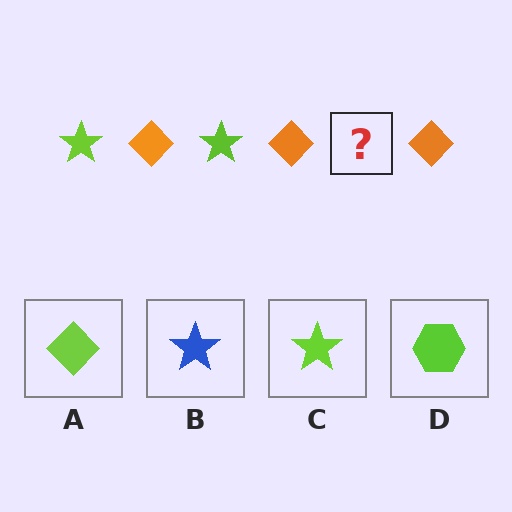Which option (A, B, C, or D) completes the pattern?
C.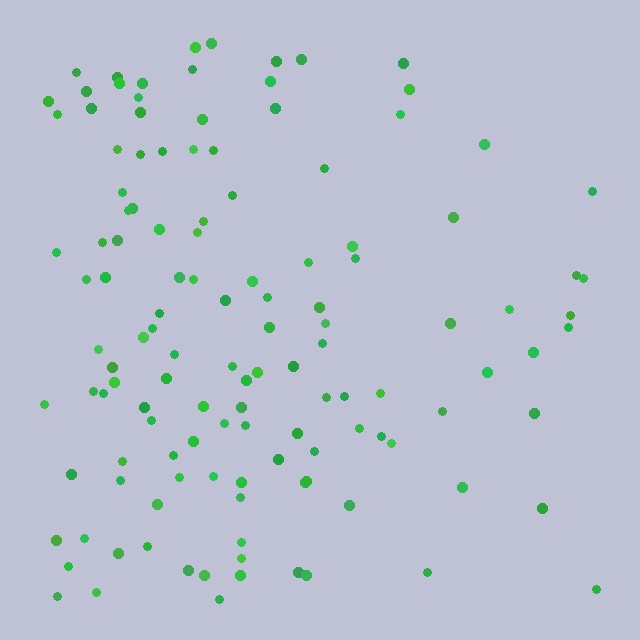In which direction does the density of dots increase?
From right to left, with the left side densest.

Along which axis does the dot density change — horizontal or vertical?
Horizontal.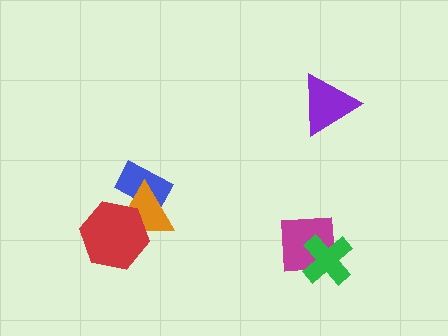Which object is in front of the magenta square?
The green cross is in front of the magenta square.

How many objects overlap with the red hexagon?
1 object overlaps with the red hexagon.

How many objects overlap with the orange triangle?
2 objects overlap with the orange triangle.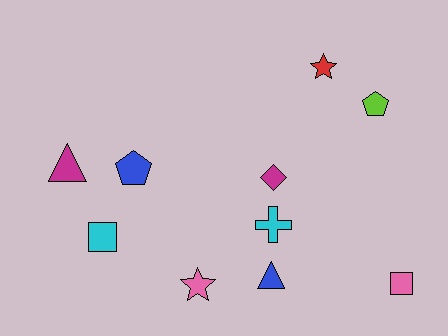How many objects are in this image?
There are 10 objects.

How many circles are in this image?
There are no circles.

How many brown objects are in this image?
There are no brown objects.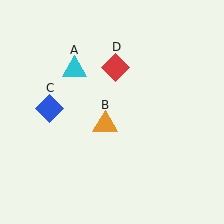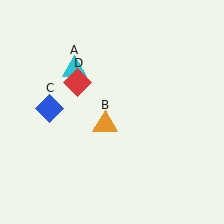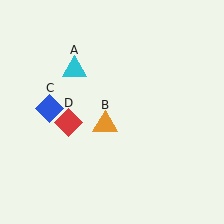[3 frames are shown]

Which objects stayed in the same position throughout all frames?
Cyan triangle (object A) and orange triangle (object B) and blue diamond (object C) remained stationary.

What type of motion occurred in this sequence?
The red diamond (object D) rotated counterclockwise around the center of the scene.